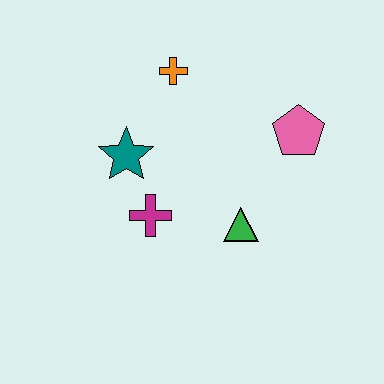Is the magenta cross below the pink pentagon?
Yes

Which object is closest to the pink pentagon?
The green triangle is closest to the pink pentagon.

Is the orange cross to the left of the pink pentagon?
Yes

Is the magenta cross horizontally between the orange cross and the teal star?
Yes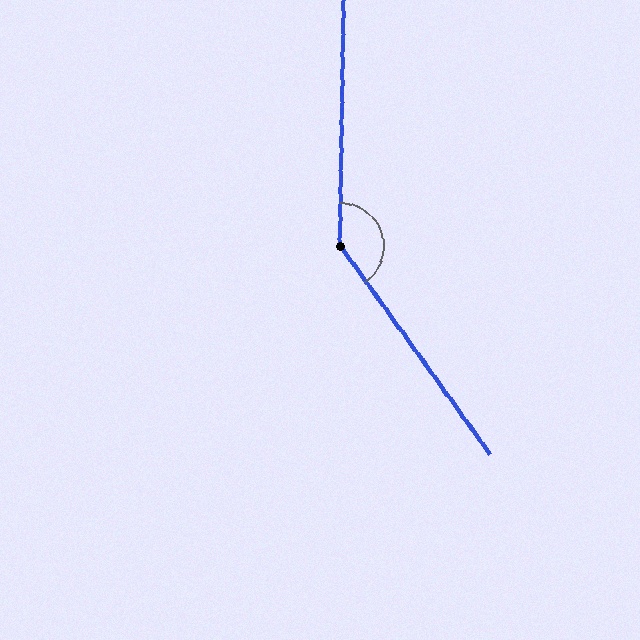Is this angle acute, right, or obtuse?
It is obtuse.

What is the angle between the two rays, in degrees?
Approximately 143 degrees.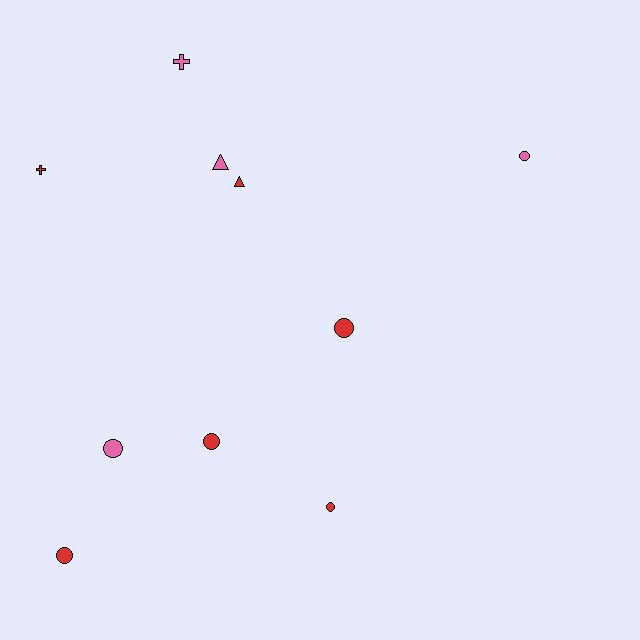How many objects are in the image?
There are 10 objects.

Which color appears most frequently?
Red, with 6 objects.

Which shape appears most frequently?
Circle, with 6 objects.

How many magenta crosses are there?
There are no magenta crosses.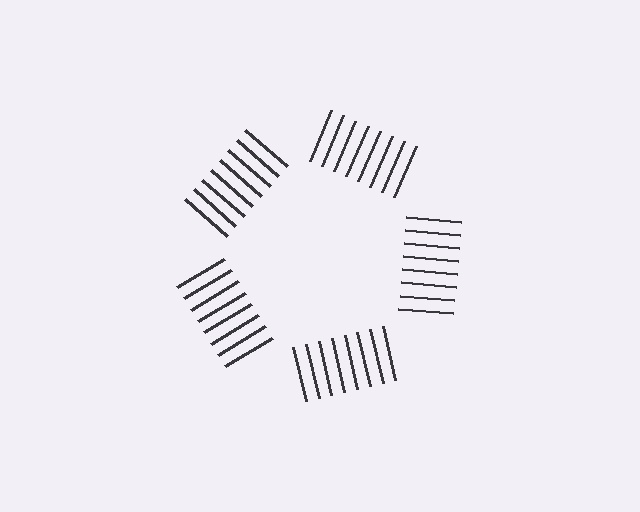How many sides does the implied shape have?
5 sides — the line-ends trace a pentagon.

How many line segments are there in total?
40 — 8 along each of the 5 edges.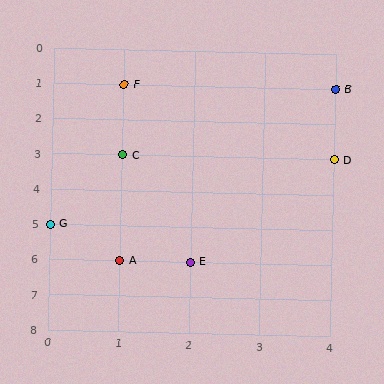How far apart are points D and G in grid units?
Points D and G are 4 columns and 2 rows apart (about 4.5 grid units diagonally).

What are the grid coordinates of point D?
Point D is at grid coordinates (4, 3).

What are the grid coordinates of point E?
Point E is at grid coordinates (2, 6).